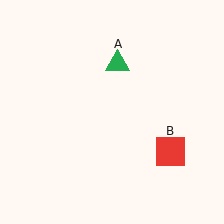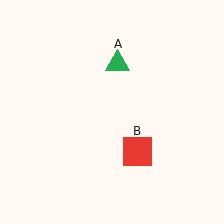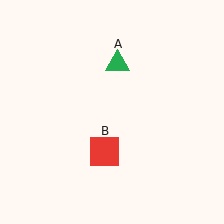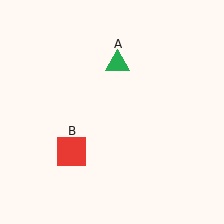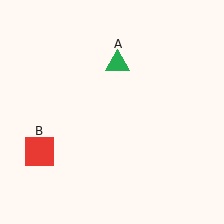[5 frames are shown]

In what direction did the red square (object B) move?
The red square (object B) moved left.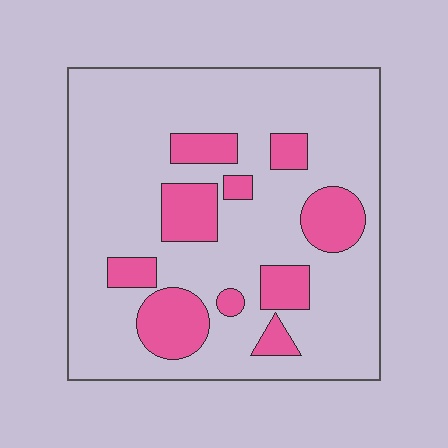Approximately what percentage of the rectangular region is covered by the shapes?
Approximately 20%.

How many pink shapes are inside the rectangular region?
10.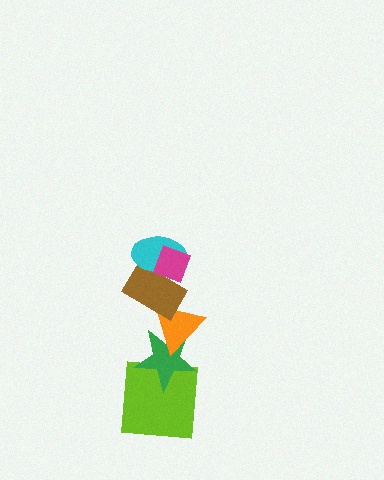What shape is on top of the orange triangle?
The brown rectangle is on top of the orange triangle.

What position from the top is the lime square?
The lime square is 6th from the top.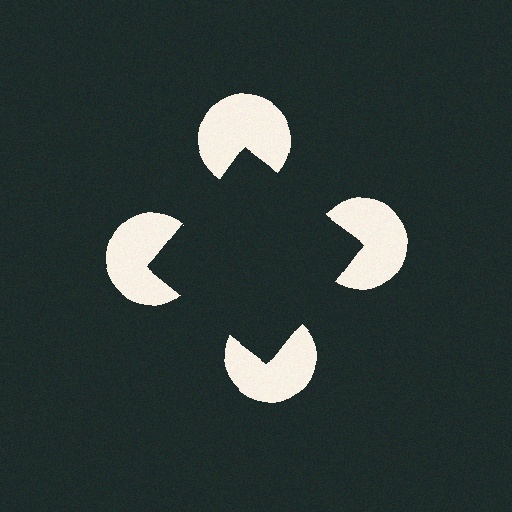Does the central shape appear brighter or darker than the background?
It typically appears slightly darker than the background, even though no actual brightness change is drawn.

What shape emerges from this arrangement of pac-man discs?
An illusory square — its edges are inferred from the aligned wedge cuts in the pac-man discs, not physically drawn.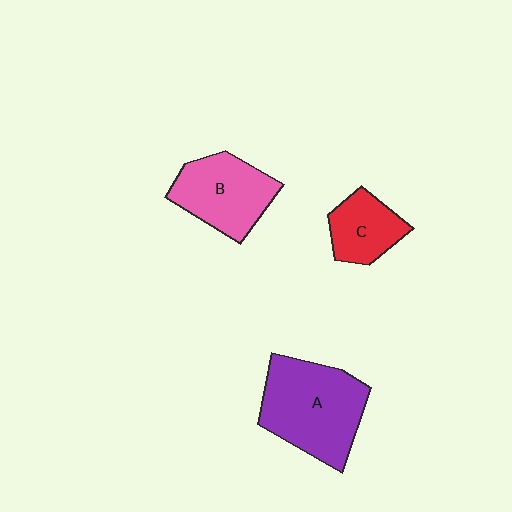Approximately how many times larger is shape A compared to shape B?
Approximately 1.4 times.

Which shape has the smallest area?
Shape C (red).